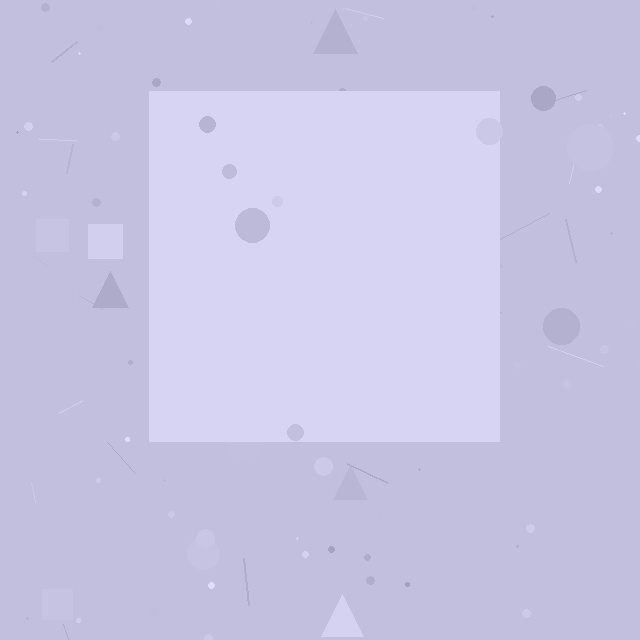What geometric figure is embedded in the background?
A square is embedded in the background.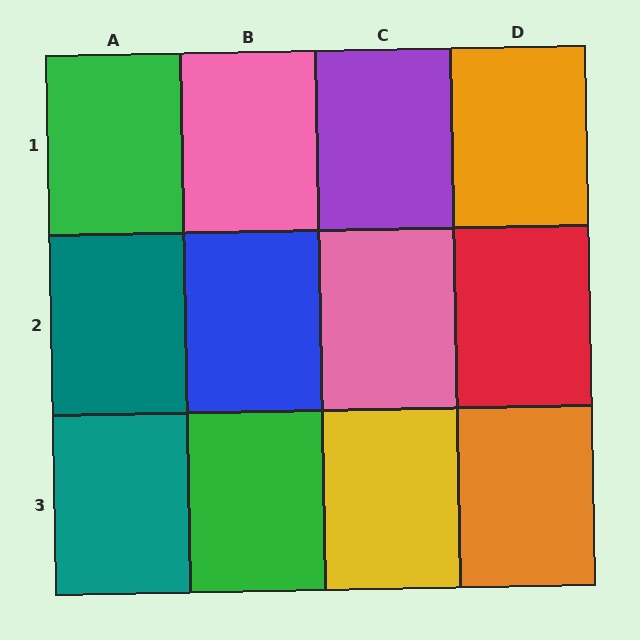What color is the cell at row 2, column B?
Blue.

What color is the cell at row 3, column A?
Teal.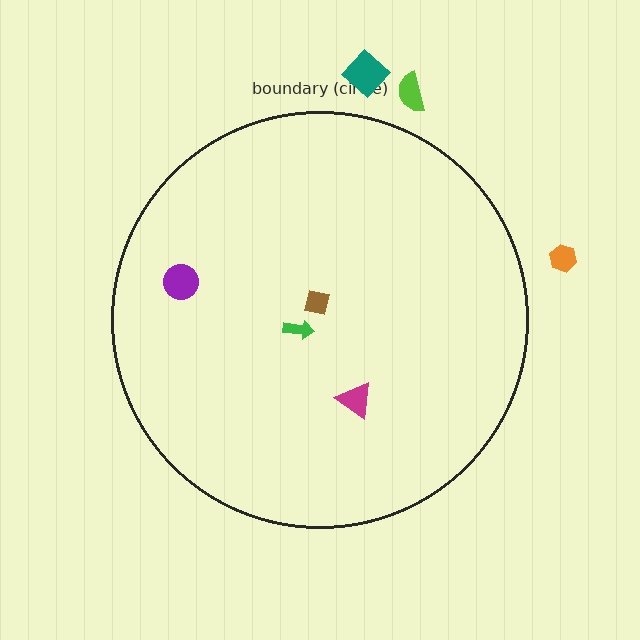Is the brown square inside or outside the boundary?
Inside.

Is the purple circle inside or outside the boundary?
Inside.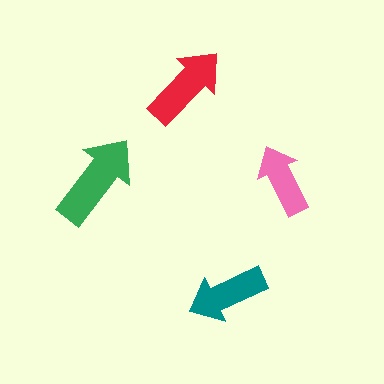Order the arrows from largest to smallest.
the green one, the red one, the teal one, the pink one.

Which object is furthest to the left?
The green arrow is leftmost.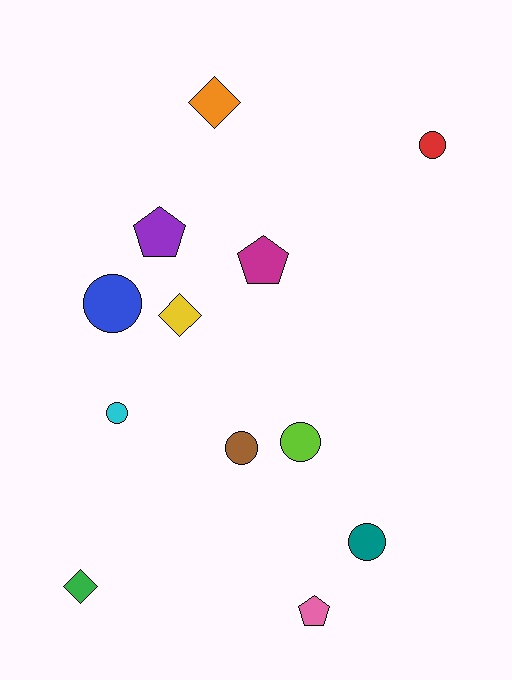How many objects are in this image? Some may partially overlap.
There are 12 objects.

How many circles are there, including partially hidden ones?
There are 6 circles.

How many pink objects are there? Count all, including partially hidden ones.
There is 1 pink object.